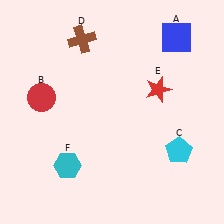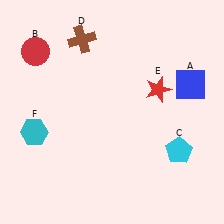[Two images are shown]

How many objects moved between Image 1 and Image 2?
3 objects moved between the two images.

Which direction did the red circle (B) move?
The red circle (B) moved up.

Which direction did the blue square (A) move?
The blue square (A) moved down.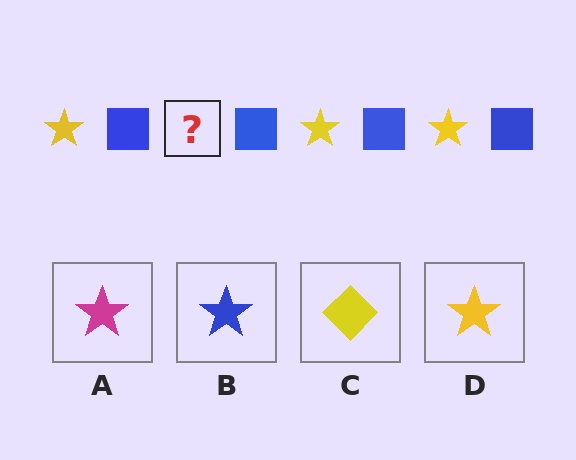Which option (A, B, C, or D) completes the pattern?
D.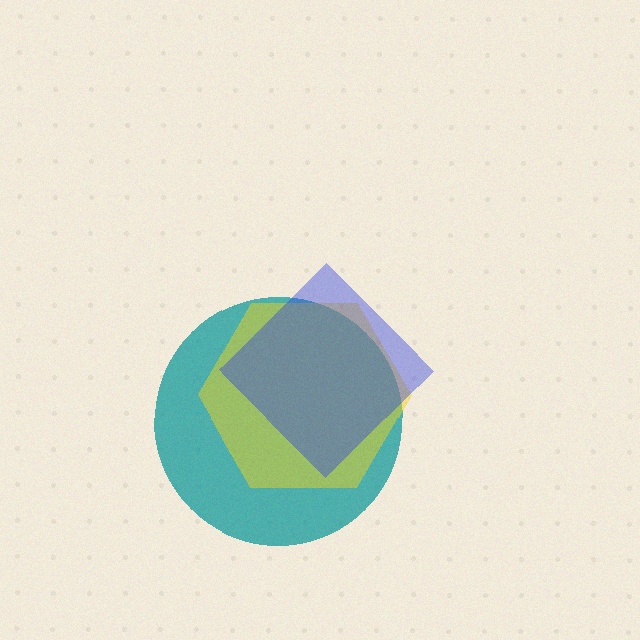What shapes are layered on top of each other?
The layered shapes are: a teal circle, a yellow hexagon, a blue diamond.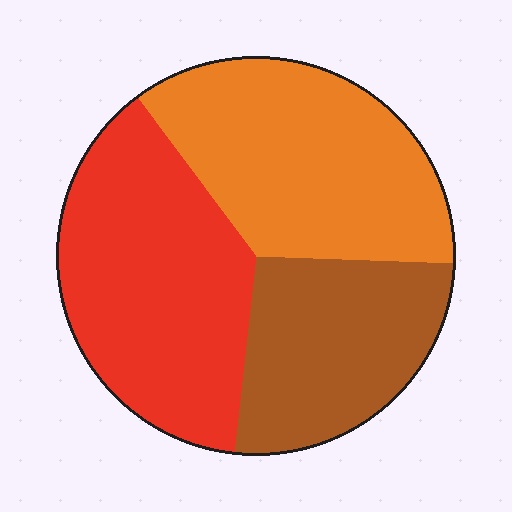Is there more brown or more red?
Red.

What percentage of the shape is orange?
Orange takes up about three eighths (3/8) of the shape.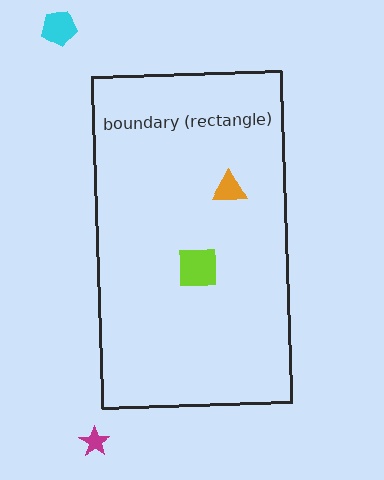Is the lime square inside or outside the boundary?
Inside.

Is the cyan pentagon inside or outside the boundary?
Outside.